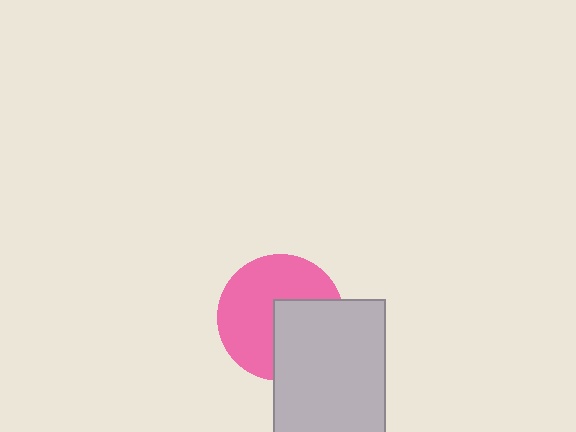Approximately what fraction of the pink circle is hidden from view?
Roughly 38% of the pink circle is hidden behind the light gray rectangle.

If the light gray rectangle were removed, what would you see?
You would see the complete pink circle.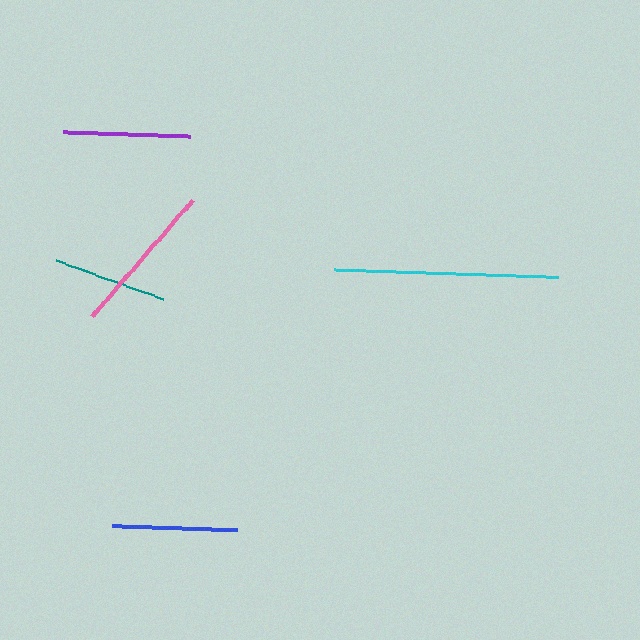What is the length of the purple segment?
The purple segment is approximately 126 pixels long.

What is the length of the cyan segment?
The cyan segment is approximately 224 pixels long.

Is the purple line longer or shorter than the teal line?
The purple line is longer than the teal line.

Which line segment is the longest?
The cyan line is the longest at approximately 224 pixels.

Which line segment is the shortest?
The teal line is the shortest at approximately 113 pixels.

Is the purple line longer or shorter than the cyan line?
The cyan line is longer than the purple line.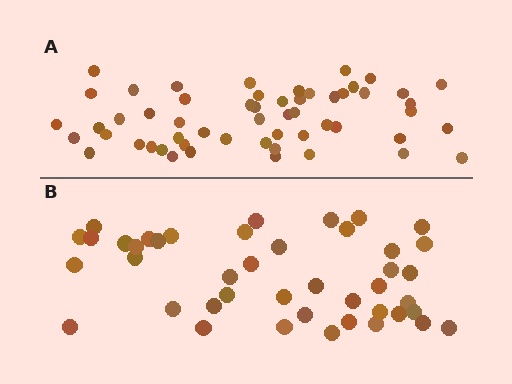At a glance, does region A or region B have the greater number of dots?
Region A (the top region) has more dots.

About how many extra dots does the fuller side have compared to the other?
Region A has roughly 12 or so more dots than region B.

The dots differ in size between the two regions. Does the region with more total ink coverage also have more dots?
No. Region B has more total ink coverage because its dots are larger, but region A actually contains more individual dots. Total area can be misleading — the number of items is what matters here.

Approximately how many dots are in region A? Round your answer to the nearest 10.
About 60 dots. (The exact count is 55, which rounds to 60.)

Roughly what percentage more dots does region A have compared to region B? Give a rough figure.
About 30% more.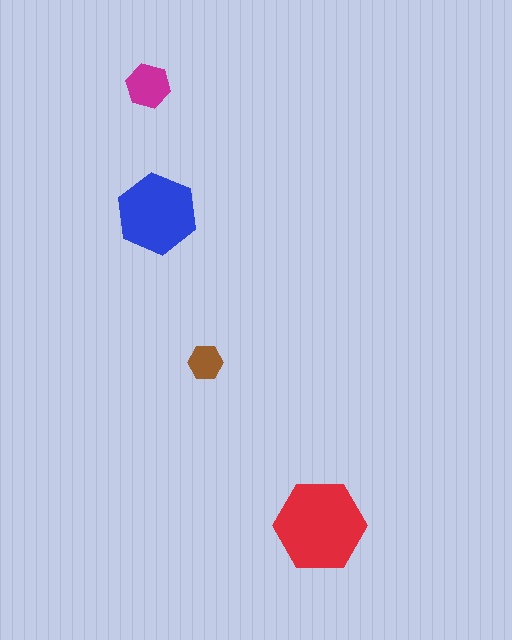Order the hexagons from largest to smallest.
the red one, the blue one, the magenta one, the brown one.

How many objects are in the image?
There are 4 objects in the image.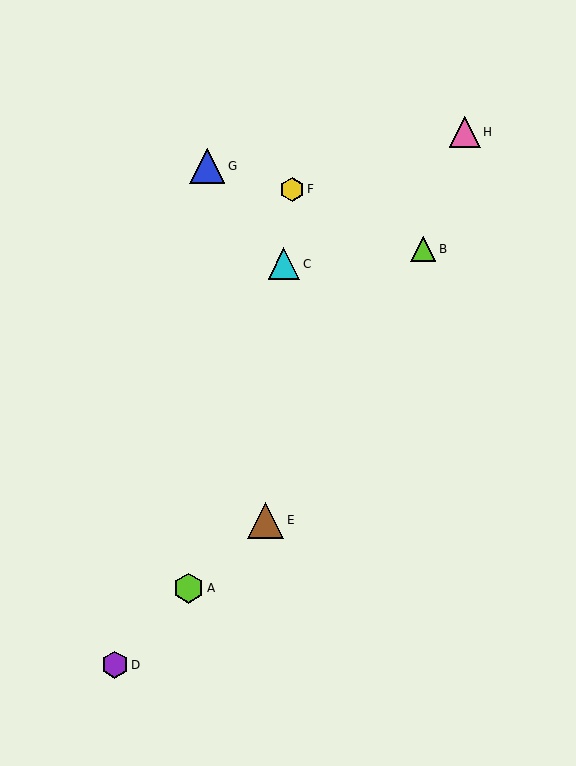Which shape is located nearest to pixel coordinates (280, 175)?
The yellow hexagon (labeled F) at (292, 189) is nearest to that location.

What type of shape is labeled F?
Shape F is a yellow hexagon.